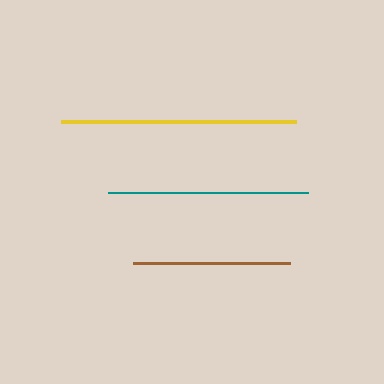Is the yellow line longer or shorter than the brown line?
The yellow line is longer than the brown line.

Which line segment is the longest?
The yellow line is the longest at approximately 234 pixels.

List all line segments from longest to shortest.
From longest to shortest: yellow, teal, brown.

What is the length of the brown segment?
The brown segment is approximately 157 pixels long.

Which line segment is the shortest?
The brown line is the shortest at approximately 157 pixels.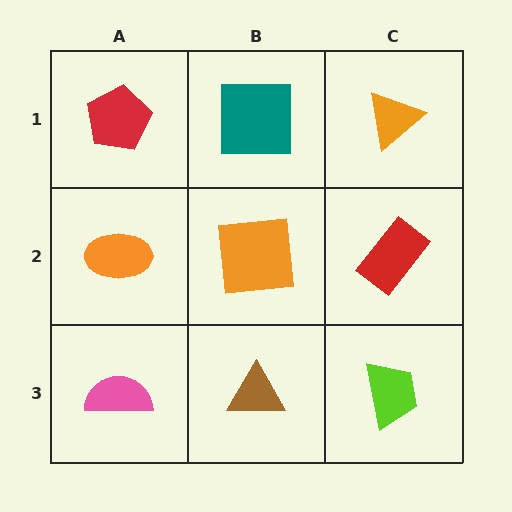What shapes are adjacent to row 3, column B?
An orange square (row 2, column B), a pink semicircle (row 3, column A), a lime trapezoid (row 3, column C).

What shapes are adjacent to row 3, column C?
A red rectangle (row 2, column C), a brown triangle (row 3, column B).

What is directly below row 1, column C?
A red rectangle.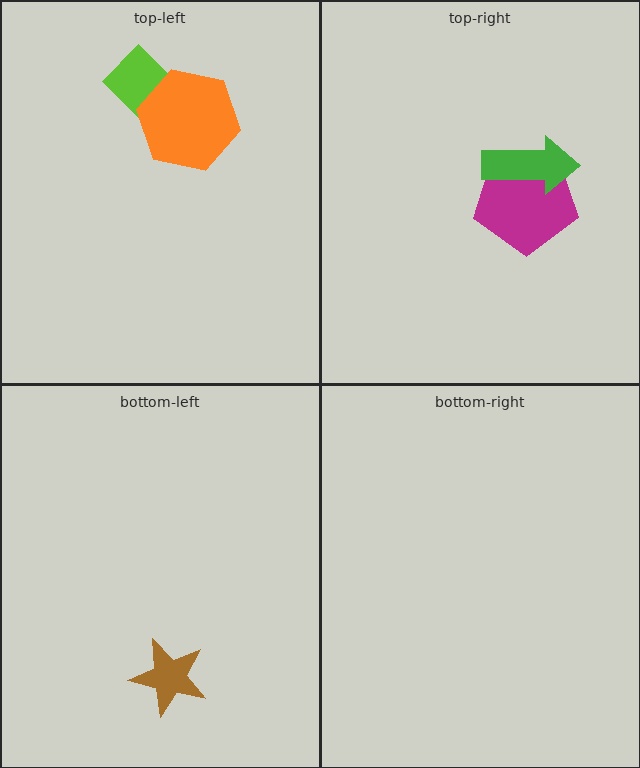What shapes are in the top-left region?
The lime diamond, the orange hexagon.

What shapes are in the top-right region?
The magenta pentagon, the green arrow.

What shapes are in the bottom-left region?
The brown star.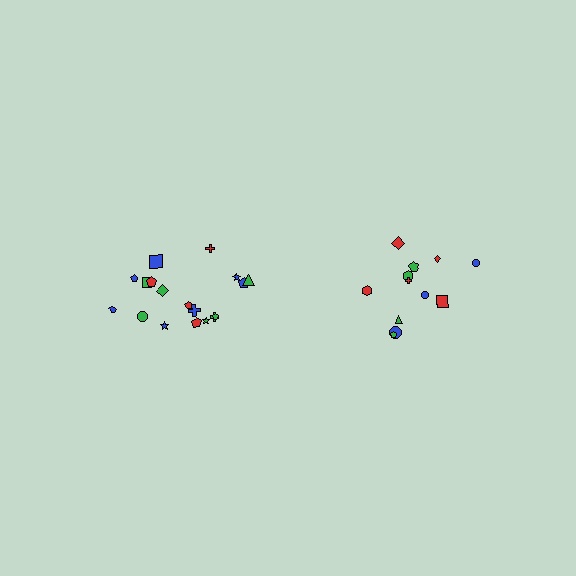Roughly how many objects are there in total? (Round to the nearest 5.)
Roughly 30 objects in total.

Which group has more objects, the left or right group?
The left group.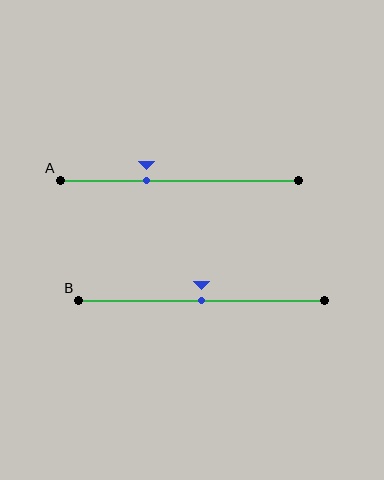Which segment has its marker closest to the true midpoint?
Segment B has its marker closest to the true midpoint.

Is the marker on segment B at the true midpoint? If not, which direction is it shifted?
Yes, the marker on segment B is at the true midpoint.